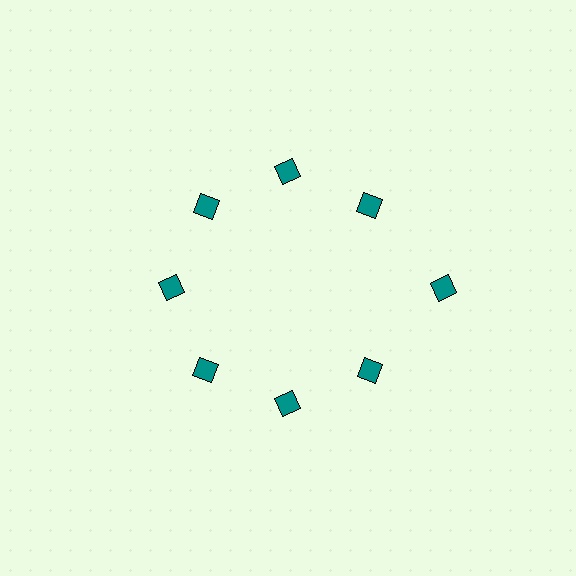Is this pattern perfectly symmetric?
No. The 8 teal diamonds are arranged in a ring, but one element near the 3 o'clock position is pushed outward from the center, breaking the 8-fold rotational symmetry.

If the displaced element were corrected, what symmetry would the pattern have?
It would have 8-fold rotational symmetry — the pattern would map onto itself every 45 degrees.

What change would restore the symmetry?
The symmetry would be restored by moving it inward, back onto the ring so that all 8 diamonds sit at equal angles and equal distance from the center.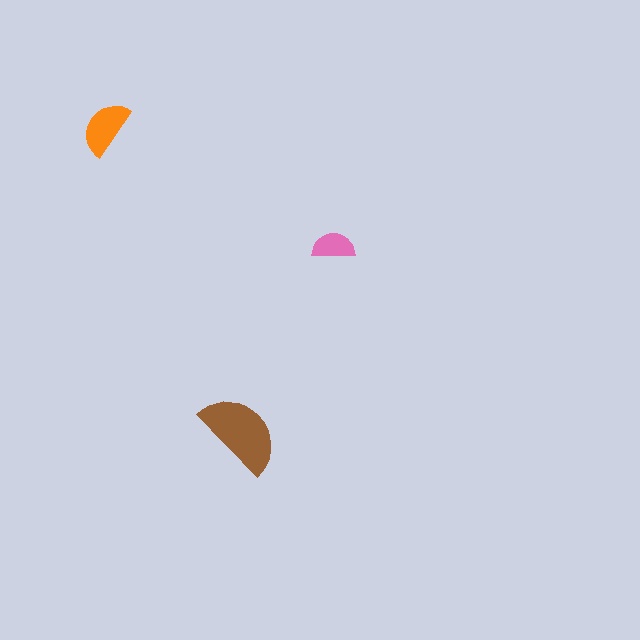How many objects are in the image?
There are 3 objects in the image.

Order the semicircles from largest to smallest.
the brown one, the orange one, the pink one.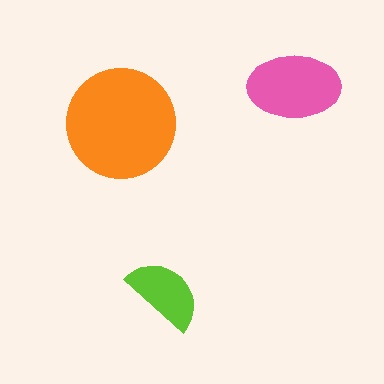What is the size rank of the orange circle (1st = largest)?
1st.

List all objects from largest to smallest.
The orange circle, the pink ellipse, the lime semicircle.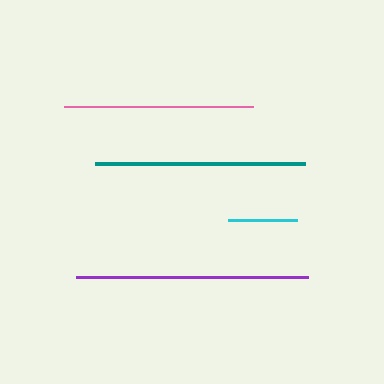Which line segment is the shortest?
The cyan line is the shortest at approximately 69 pixels.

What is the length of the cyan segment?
The cyan segment is approximately 69 pixels long.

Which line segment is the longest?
The purple line is the longest at approximately 232 pixels.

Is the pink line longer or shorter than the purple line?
The purple line is longer than the pink line.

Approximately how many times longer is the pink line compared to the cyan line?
The pink line is approximately 2.7 times the length of the cyan line.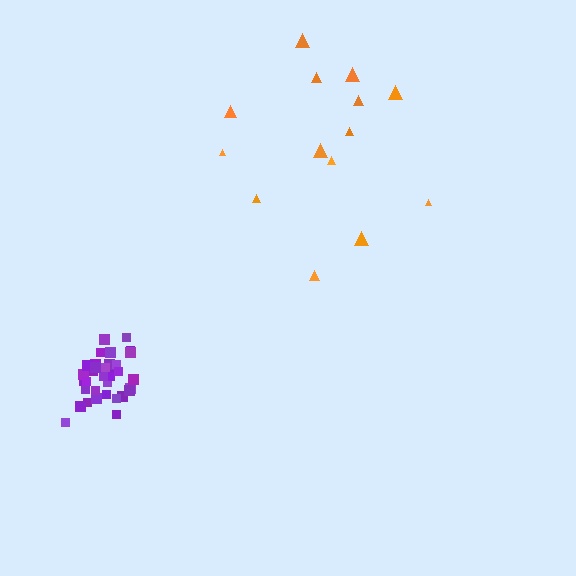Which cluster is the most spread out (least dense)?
Orange.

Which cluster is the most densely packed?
Purple.